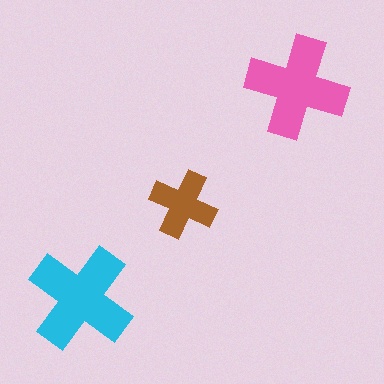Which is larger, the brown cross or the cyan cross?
The cyan one.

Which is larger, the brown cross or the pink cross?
The pink one.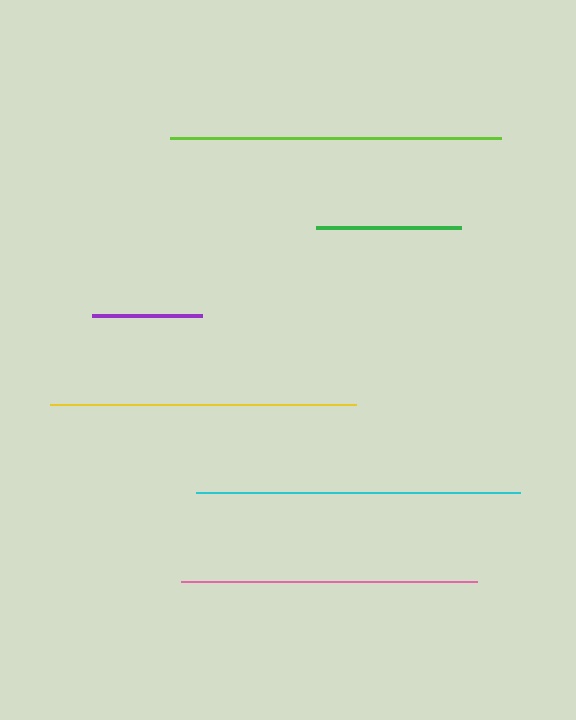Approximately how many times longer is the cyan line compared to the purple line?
The cyan line is approximately 2.9 times the length of the purple line.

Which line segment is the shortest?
The purple line is the shortest at approximately 110 pixels.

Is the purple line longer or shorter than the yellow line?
The yellow line is longer than the purple line.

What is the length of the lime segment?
The lime segment is approximately 330 pixels long.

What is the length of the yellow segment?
The yellow segment is approximately 306 pixels long.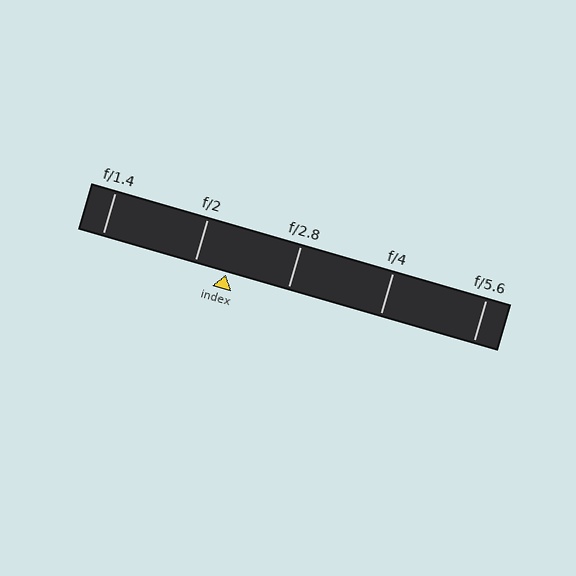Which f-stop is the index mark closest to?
The index mark is closest to f/2.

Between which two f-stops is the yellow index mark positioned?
The index mark is between f/2 and f/2.8.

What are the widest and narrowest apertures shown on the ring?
The widest aperture shown is f/1.4 and the narrowest is f/5.6.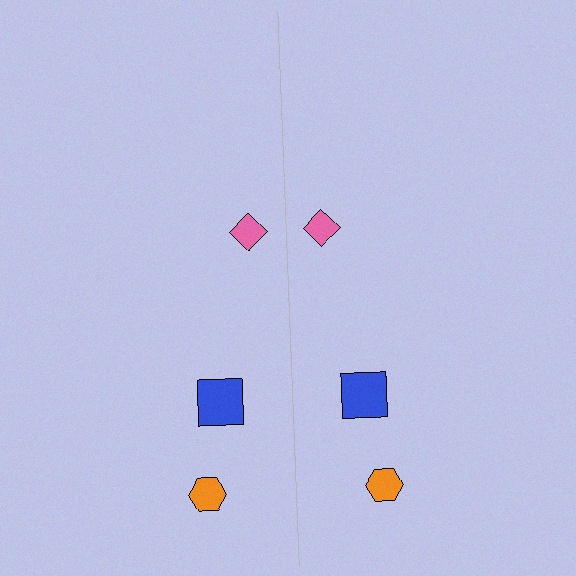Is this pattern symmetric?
Yes, this pattern has bilateral (reflection) symmetry.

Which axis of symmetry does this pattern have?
The pattern has a vertical axis of symmetry running through the center of the image.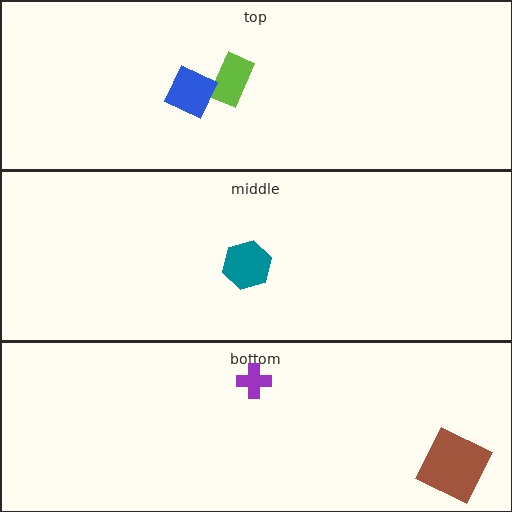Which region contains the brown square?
The bottom region.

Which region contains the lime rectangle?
The top region.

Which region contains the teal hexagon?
The middle region.